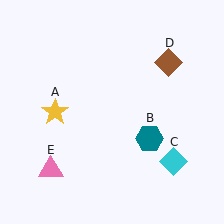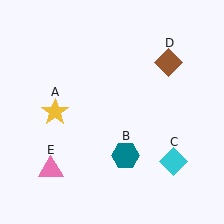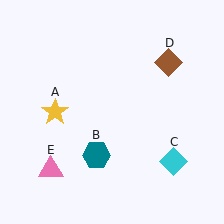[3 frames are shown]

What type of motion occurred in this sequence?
The teal hexagon (object B) rotated clockwise around the center of the scene.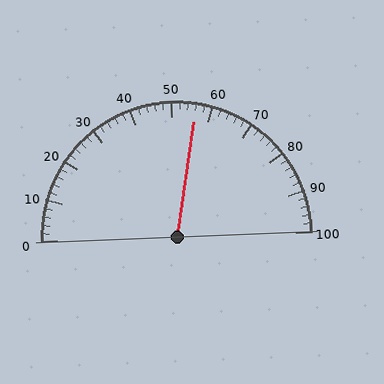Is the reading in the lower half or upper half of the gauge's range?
The reading is in the upper half of the range (0 to 100).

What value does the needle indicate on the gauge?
The needle indicates approximately 56.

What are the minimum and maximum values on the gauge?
The gauge ranges from 0 to 100.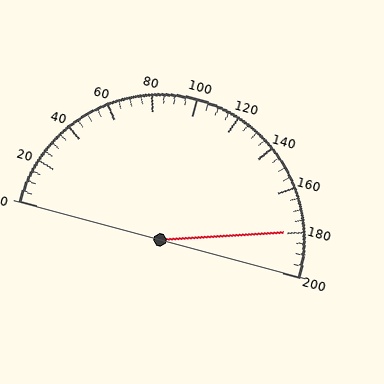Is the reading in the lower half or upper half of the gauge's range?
The reading is in the upper half of the range (0 to 200).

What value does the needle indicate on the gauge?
The needle indicates approximately 180.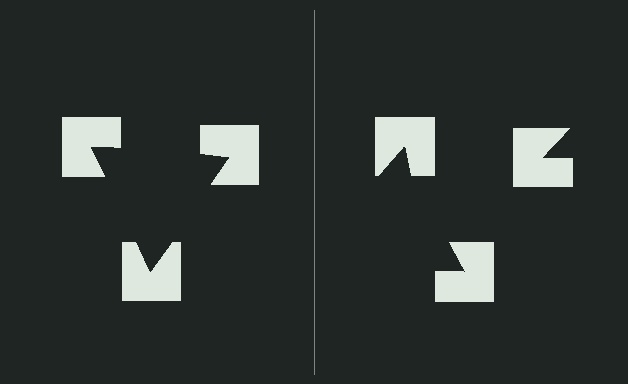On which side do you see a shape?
An illusory triangle appears on the left side. On the right side the wedge cuts are rotated, so no coherent shape forms.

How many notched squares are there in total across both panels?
6 — 3 on each side.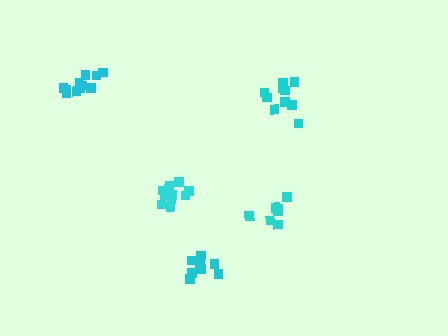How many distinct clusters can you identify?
There are 5 distinct clusters.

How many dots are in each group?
Group 1: 7 dots, Group 2: 10 dots, Group 3: 9 dots, Group 4: 11 dots, Group 5: 12 dots (49 total).